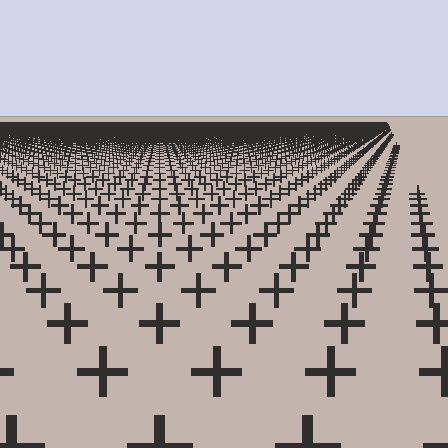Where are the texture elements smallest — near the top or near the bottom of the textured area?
Near the top.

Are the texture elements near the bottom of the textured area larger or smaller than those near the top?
Larger. Near the bottom, elements are closer to the viewer and appear at a bigger on-screen size.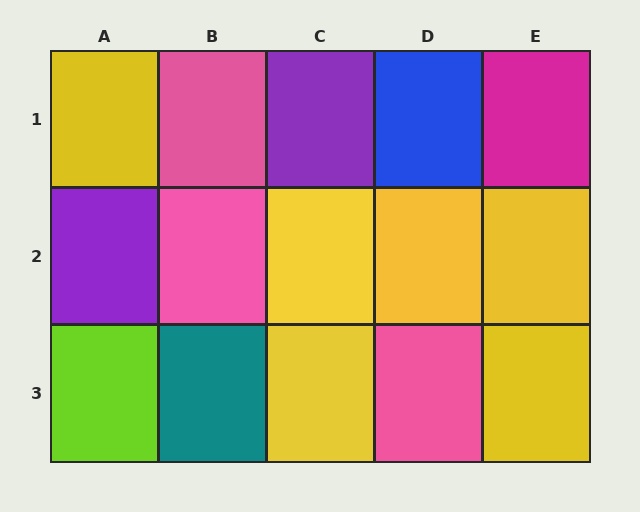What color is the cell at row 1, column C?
Purple.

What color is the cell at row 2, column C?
Yellow.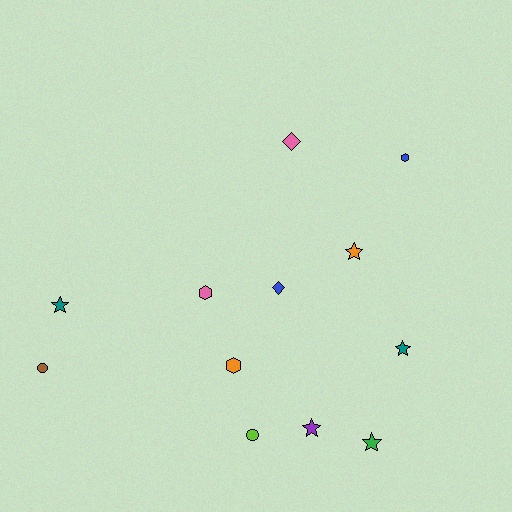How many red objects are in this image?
There are no red objects.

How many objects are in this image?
There are 12 objects.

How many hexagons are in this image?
There are 3 hexagons.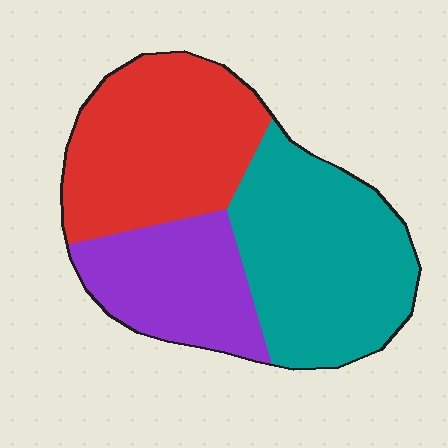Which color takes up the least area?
Purple, at roughly 25%.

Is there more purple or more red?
Red.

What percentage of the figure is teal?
Teal covers roughly 40% of the figure.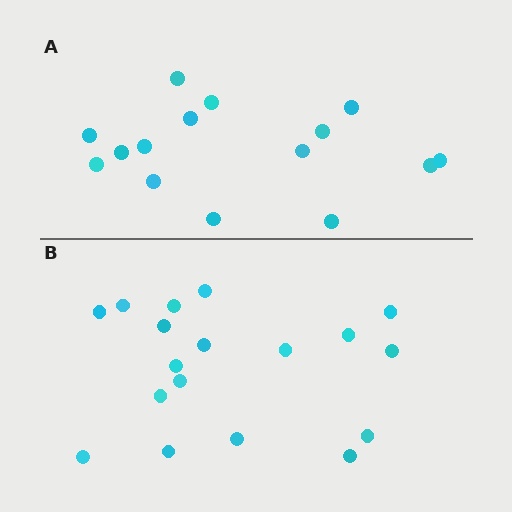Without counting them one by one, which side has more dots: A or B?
Region B (the bottom region) has more dots.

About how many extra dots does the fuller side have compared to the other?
Region B has just a few more — roughly 2 or 3 more dots than region A.